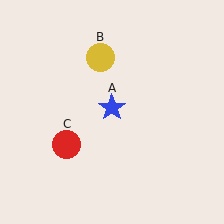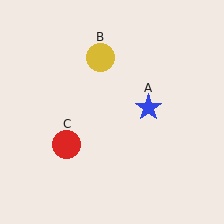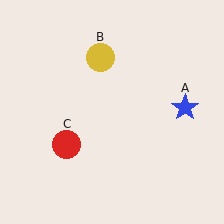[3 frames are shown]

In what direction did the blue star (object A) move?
The blue star (object A) moved right.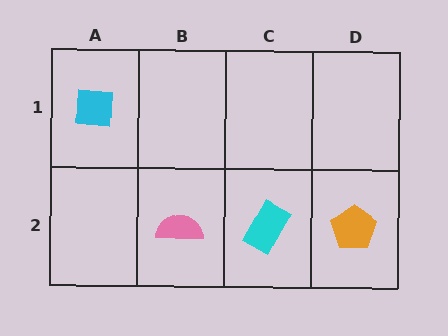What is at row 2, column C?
A cyan rectangle.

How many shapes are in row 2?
3 shapes.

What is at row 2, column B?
A pink semicircle.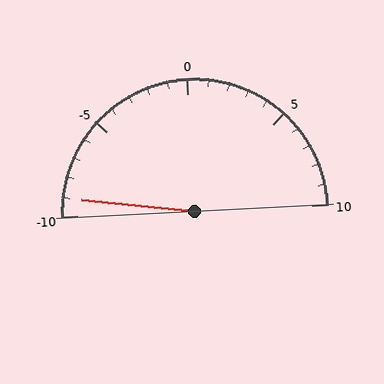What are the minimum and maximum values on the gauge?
The gauge ranges from -10 to 10.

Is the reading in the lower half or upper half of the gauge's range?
The reading is in the lower half of the range (-10 to 10).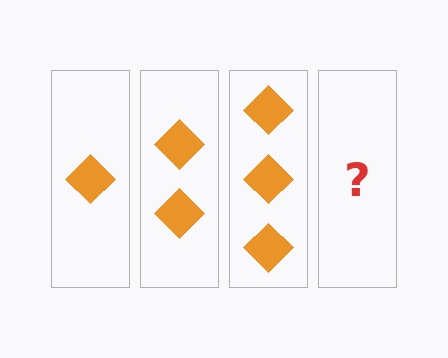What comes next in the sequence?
The next element should be 4 diamonds.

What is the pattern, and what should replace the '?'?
The pattern is that each step adds one more diamond. The '?' should be 4 diamonds.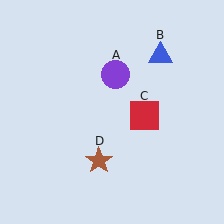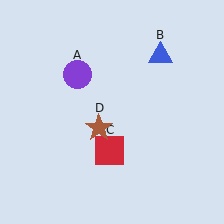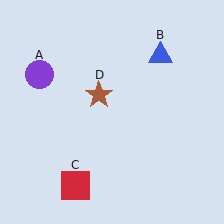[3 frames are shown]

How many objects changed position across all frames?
3 objects changed position: purple circle (object A), red square (object C), brown star (object D).